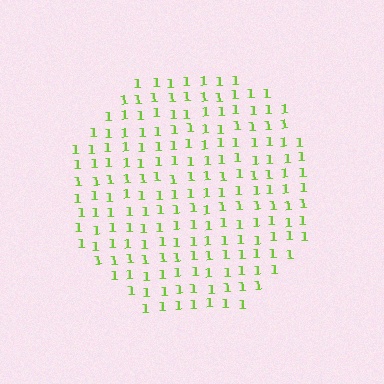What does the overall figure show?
The overall figure shows a circle.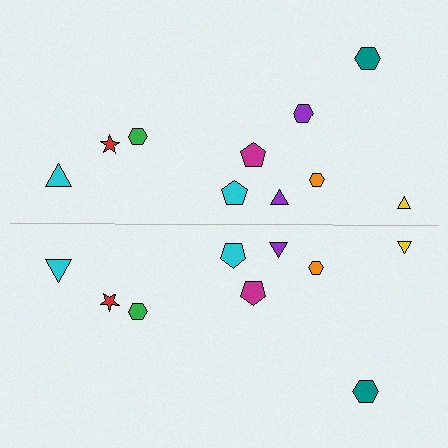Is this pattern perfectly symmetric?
No, the pattern is not perfectly symmetric. A purple hexagon is missing from the bottom side.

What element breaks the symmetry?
A purple hexagon is missing from the bottom side.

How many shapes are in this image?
There are 19 shapes in this image.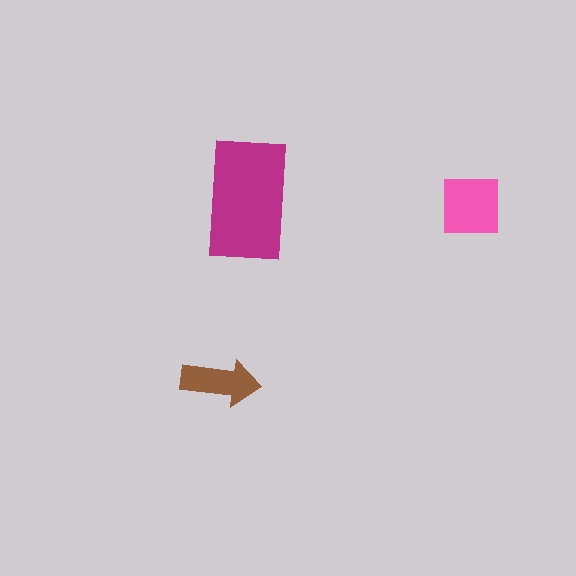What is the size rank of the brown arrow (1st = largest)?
3rd.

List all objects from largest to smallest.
The magenta rectangle, the pink square, the brown arrow.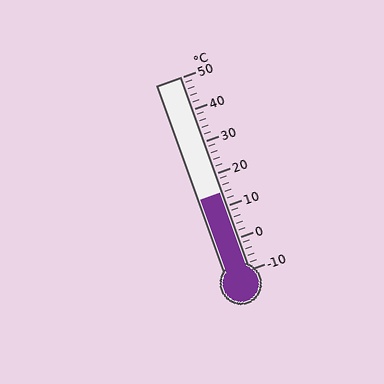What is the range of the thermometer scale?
The thermometer scale ranges from -10°C to 50°C.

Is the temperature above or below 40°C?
The temperature is below 40°C.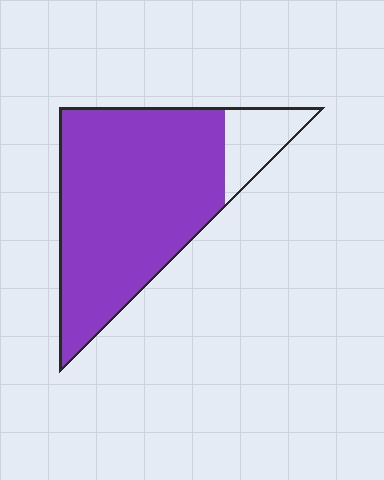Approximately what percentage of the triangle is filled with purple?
Approximately 85%.